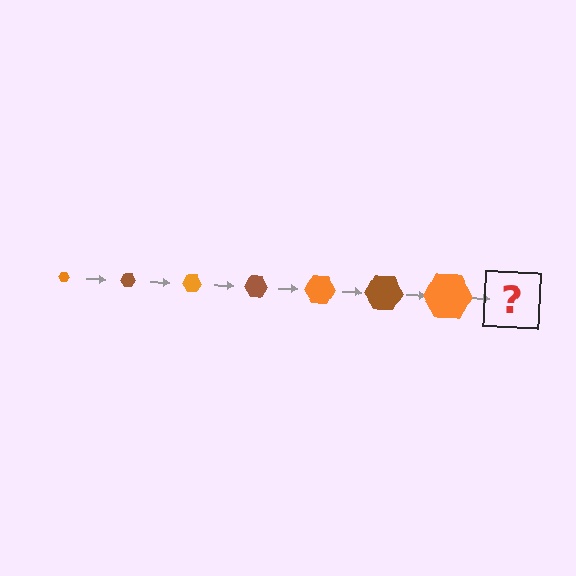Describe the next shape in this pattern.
It should be a brown hexagon, larger than the previous one.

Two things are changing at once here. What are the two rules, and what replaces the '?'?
The two rules are that the hexagon grows larger each step and the color cycles through orange and brown. The '?' should be a brown hexagon, larger than the previous one.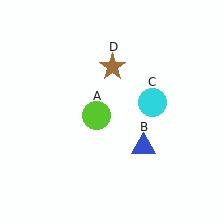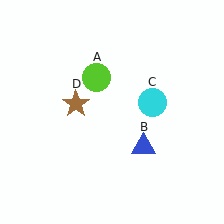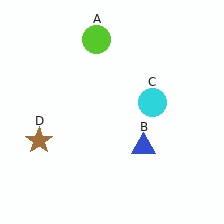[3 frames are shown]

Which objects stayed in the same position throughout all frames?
Blue triangle (object B) and cyan circle (object C) remained stationary.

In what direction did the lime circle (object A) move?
The lime circle (object A) moved up.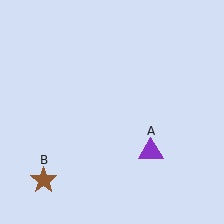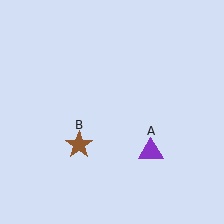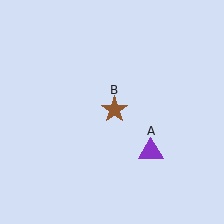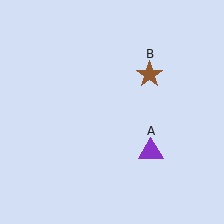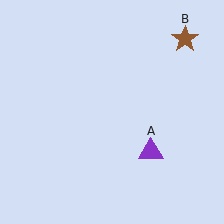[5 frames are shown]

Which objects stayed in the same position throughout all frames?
Purple triangle (object A) remained stationary.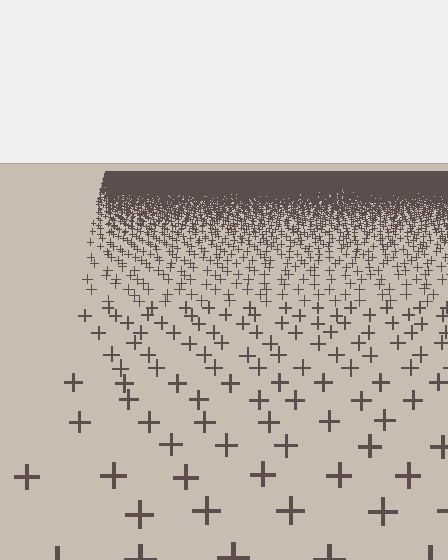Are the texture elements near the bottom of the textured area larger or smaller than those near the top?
Larger. Near the bottom, elements are closer to the viewer and appear at a bigger on-screen size.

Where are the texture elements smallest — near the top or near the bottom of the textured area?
Near the top.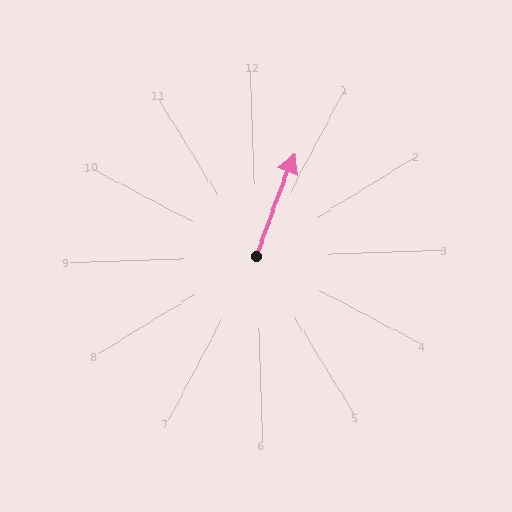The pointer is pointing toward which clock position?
Roughly 1 o'clock.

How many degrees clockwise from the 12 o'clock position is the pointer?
Approximately 22 degrees.